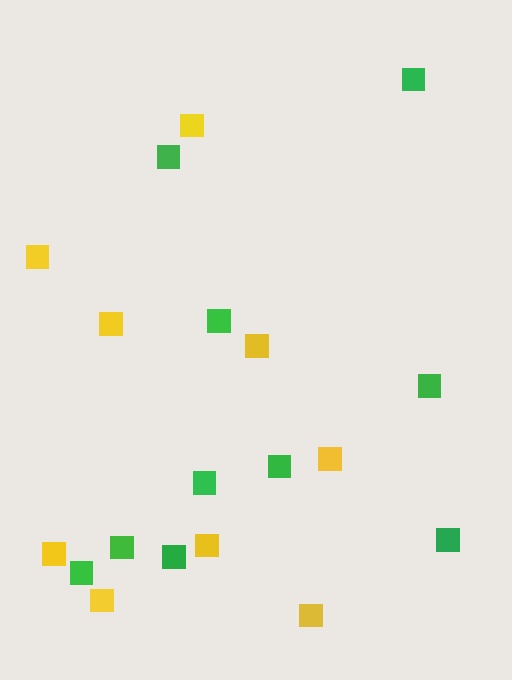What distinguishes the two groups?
There are 2 groups: one group of green squares (10) and one group of yellow squares (9).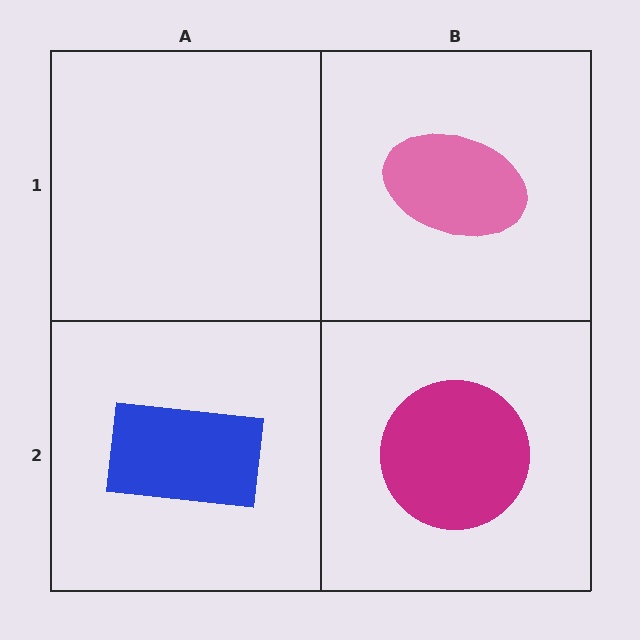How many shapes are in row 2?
2 shapes.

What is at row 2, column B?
A magenta circle.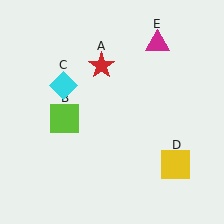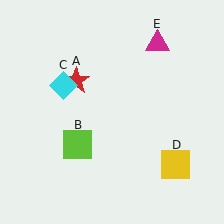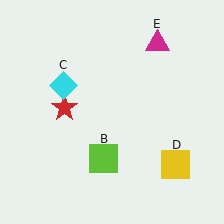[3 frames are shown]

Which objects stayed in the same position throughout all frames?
Cyan diamond (object C) and yellow square (object D) and magenta triangle (object E) remained stationary.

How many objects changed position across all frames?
2 objects changed position: red star (object A), lime square (object B).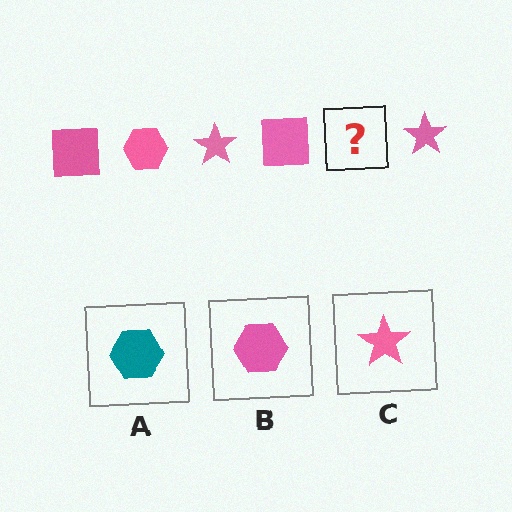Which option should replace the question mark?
Option B.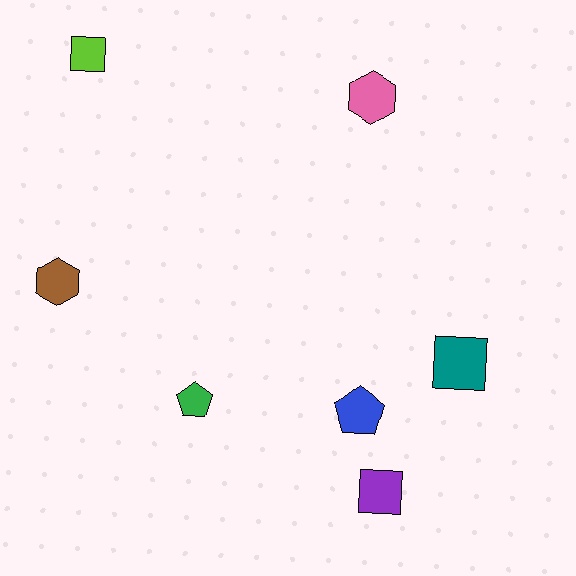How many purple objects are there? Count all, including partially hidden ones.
There is 1 purple object.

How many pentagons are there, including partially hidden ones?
There are 2 pentagons.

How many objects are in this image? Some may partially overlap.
There are 7 objects.